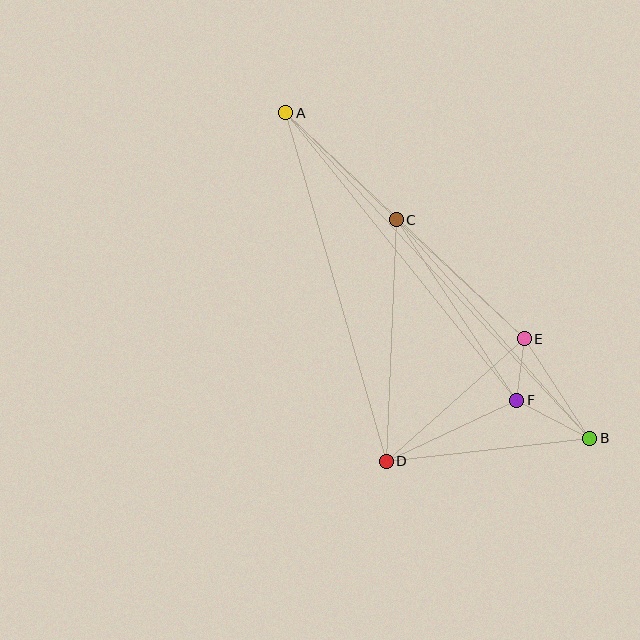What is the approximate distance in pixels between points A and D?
The distance between A and D is approximately 363 pixels.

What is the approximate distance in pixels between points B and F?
The distance between B and F is approximately 82 pixels.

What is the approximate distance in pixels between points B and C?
The distance between B and C is approximately 292 pixels.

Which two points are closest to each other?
Points E and F are closest to each other.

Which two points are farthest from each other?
Points A and B are farthest from each other.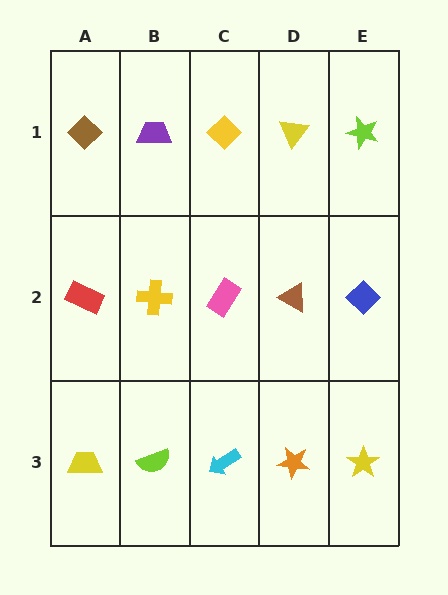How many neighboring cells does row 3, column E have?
2.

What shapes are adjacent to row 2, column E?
A lime star (row 1, column E), a yellow star (row 3, column E), a brown triangle (row 2, column D).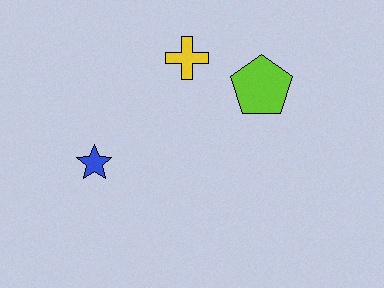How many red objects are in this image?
There are no red objects.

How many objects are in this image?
There are 3 objects.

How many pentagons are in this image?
There is 1 pentagon.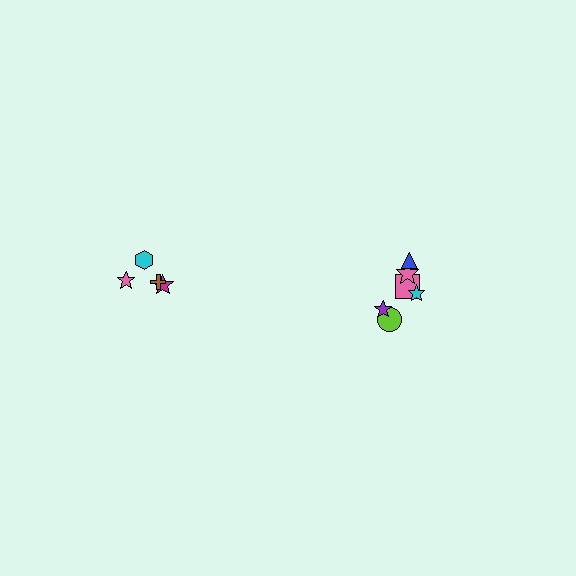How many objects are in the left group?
There are 4 objects.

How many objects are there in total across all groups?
There are 10 objects.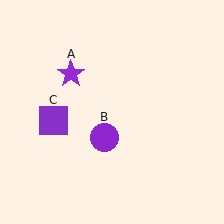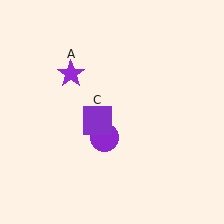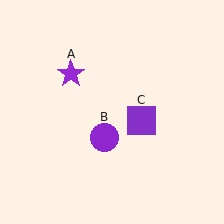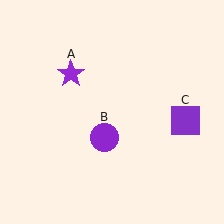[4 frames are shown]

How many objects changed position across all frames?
1 object changed position: purple square (object C).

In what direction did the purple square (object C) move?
The purple square (object C) moved right.